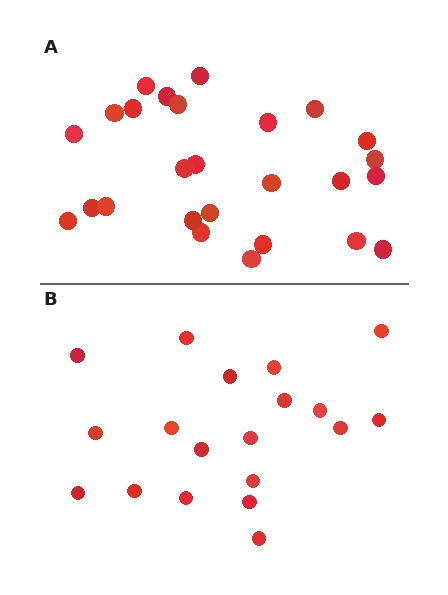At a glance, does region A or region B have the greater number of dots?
Region A (the top region) has more dots.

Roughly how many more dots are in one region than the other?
Region A has roughly 8 or so more dots than region B.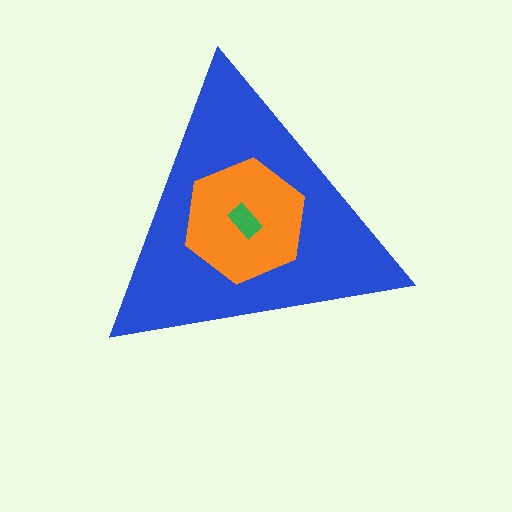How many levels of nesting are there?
3.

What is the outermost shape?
The blue triangle.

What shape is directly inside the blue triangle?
The orange hexagon.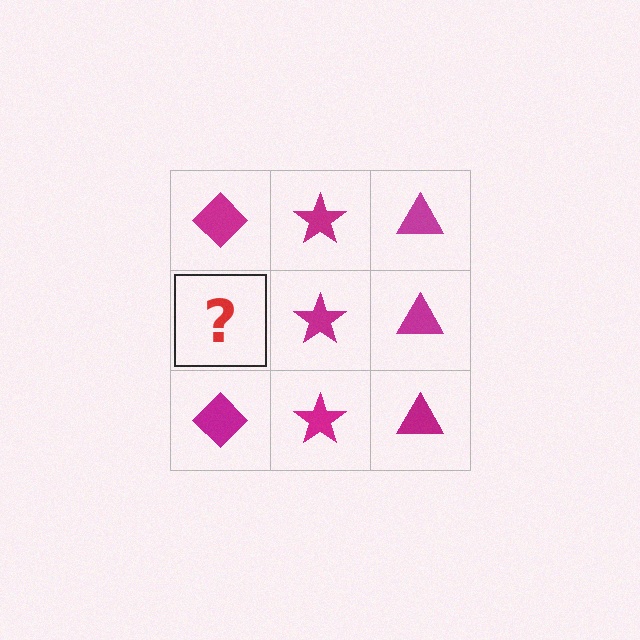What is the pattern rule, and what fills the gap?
The rule is that each column has a consistent shape. The gap should be filled with a magenta diamond.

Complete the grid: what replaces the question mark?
The question mark should be replaced with a magenta diamond.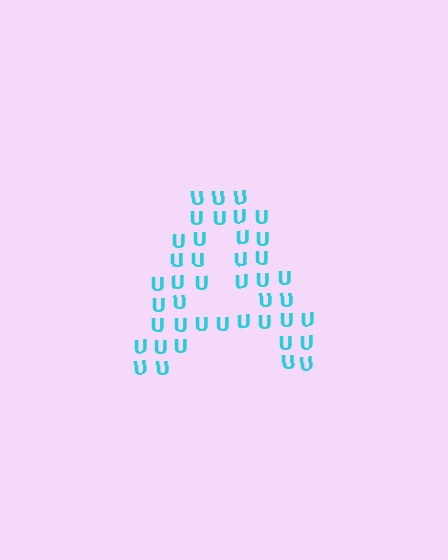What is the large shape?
The large shape is the letter A.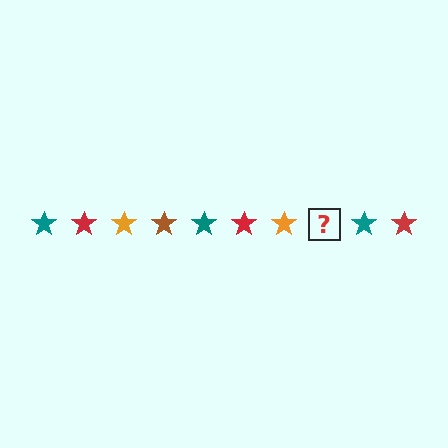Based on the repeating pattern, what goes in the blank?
The blank should be a brown star.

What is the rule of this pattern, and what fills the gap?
The rule is that the pattern cycles through teal, red, orange, brown stars. The gap should be filled with a brown star.